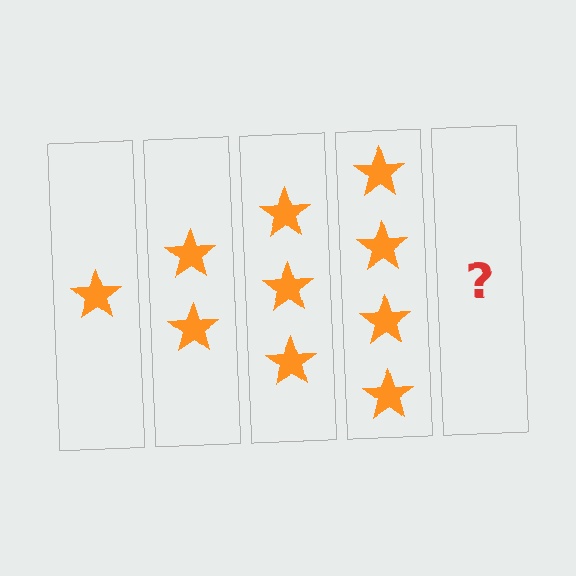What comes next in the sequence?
The next element should be 5 stars.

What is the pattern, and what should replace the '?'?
The pattern is that each step adds one more star. The '?' should be 5 stars.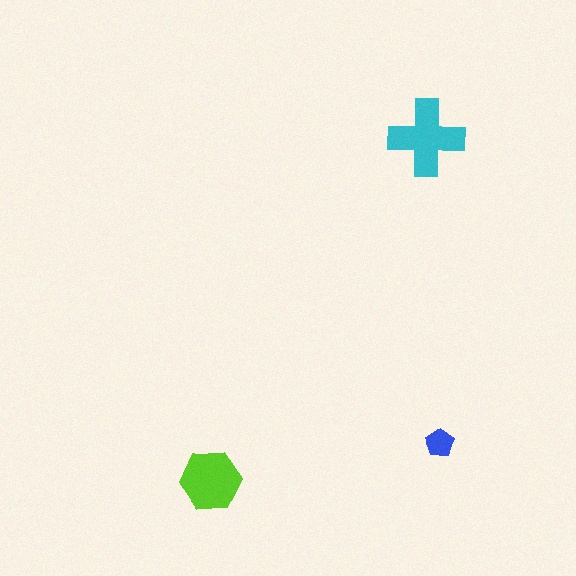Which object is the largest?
The cyan cross.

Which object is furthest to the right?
The blue pentagon is rightmost.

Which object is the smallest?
The blue pentagon.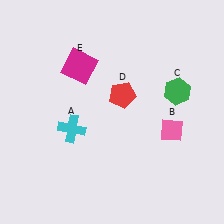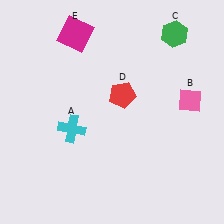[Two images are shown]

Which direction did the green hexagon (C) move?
The green hexagon (C) moved up.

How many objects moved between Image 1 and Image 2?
3 objects moved between the two images.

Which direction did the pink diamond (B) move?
The pink diamond (B) moved up.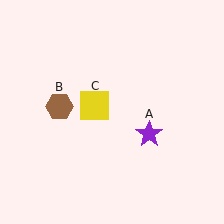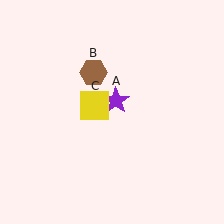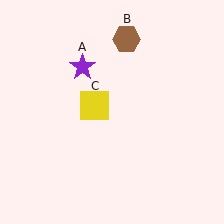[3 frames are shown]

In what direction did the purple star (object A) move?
The purple star (object A) moved up and to the left.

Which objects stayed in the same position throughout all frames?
Yellow square (object C) remained stationary.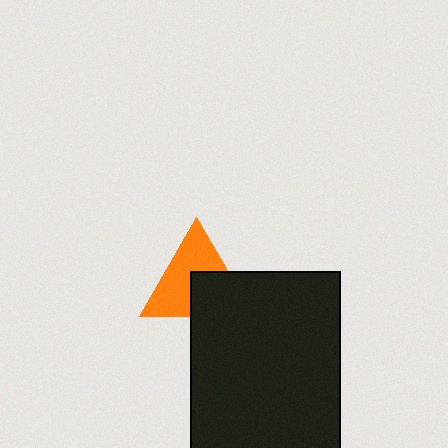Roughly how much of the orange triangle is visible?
About half of it is visible (roughly 59%).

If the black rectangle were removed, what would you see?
You would see the complete orange triangle.